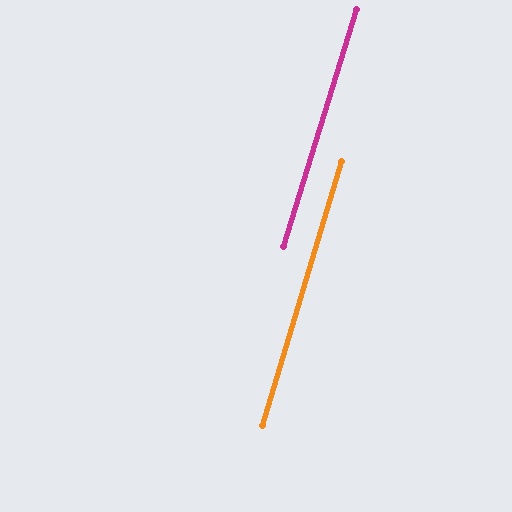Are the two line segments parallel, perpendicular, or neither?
Parallel — their directions differ by only 0.6°.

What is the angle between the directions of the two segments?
Approximately 1 degree.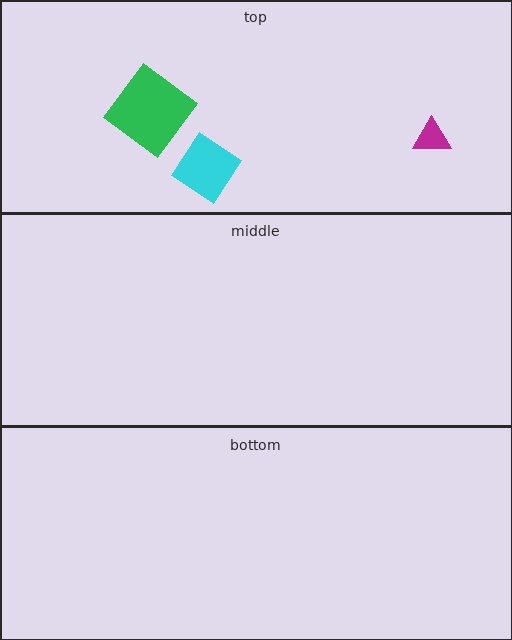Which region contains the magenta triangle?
The top region.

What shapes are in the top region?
The green diamond, the magenta triangle, the cyan diamond.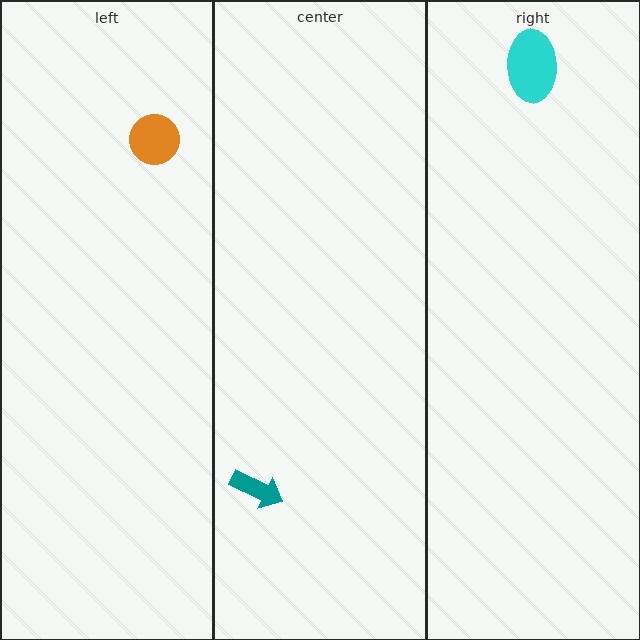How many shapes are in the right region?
1.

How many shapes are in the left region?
1.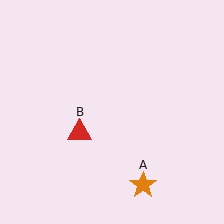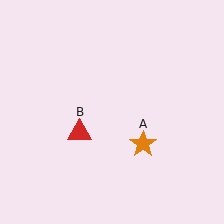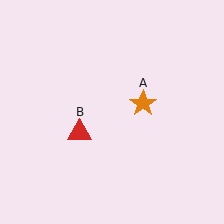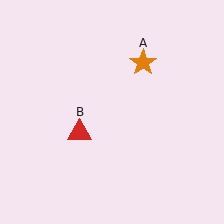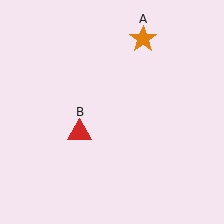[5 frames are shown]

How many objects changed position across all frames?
1 object changed position: orange star (object A).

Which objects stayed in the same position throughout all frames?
Red triangle (object B) remained stationary.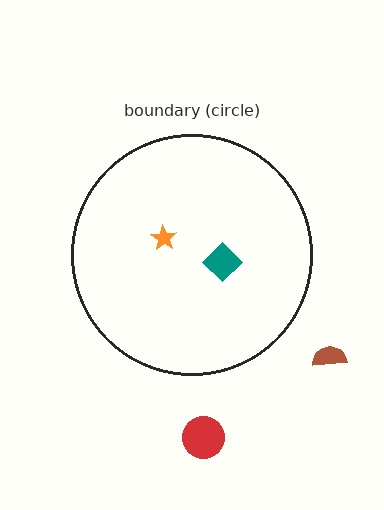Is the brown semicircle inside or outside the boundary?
Outside.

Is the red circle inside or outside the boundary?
Outside.